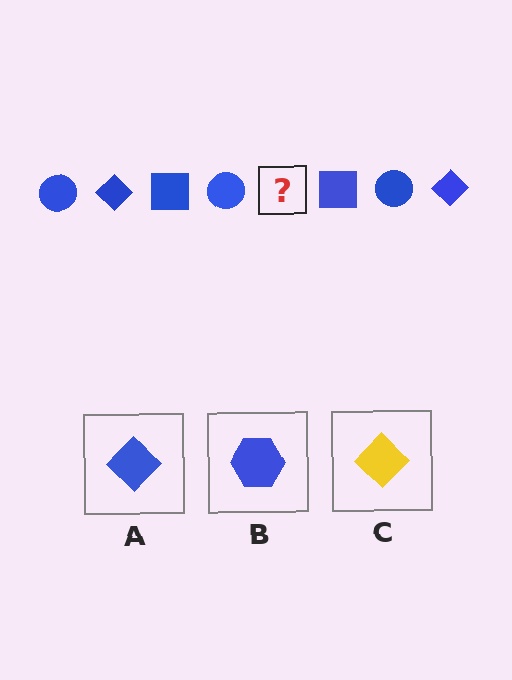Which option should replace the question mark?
Option A.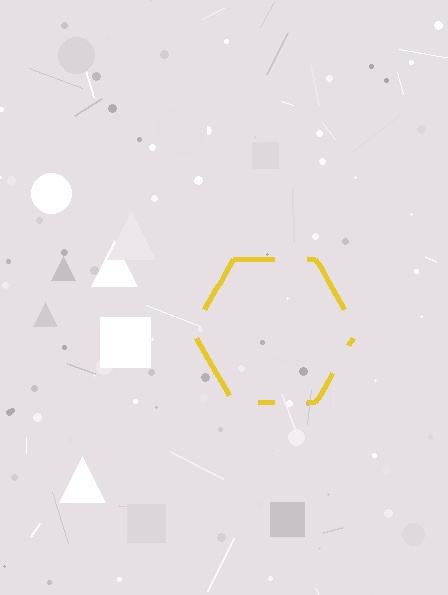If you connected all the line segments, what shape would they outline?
They would outline a hexagon.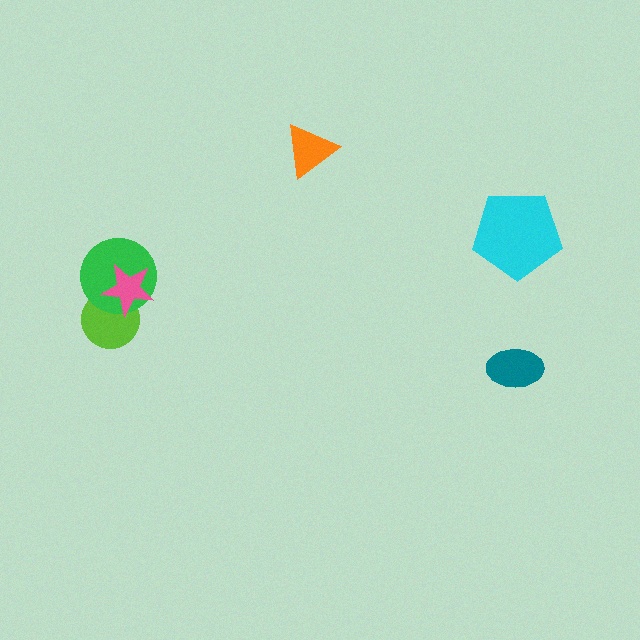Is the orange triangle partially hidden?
No, no other shape covers it.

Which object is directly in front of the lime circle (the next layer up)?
The green circle is directly in front of the lime circle.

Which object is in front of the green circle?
The pink star is in front of the green circle.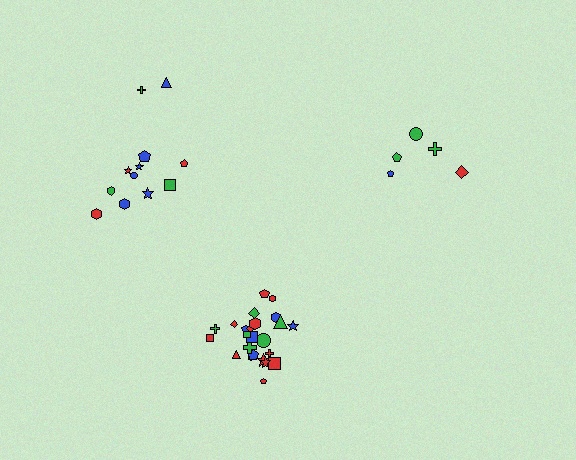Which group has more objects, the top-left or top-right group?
The top-left group.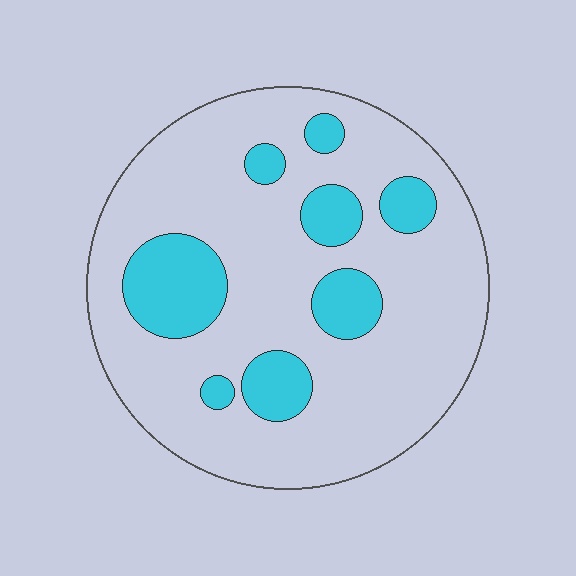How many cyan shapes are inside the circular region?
8.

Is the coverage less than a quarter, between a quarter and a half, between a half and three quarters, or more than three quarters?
Less than a quarter.